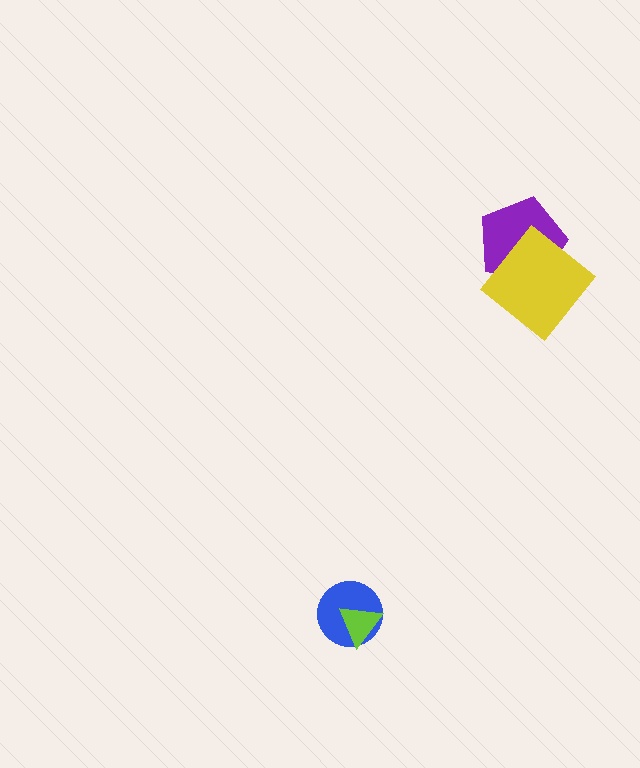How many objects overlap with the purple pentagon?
1 object overlaps with the purple pentagon.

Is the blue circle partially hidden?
Yes, it is partially covered by another shape.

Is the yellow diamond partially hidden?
No, no other shape covers it.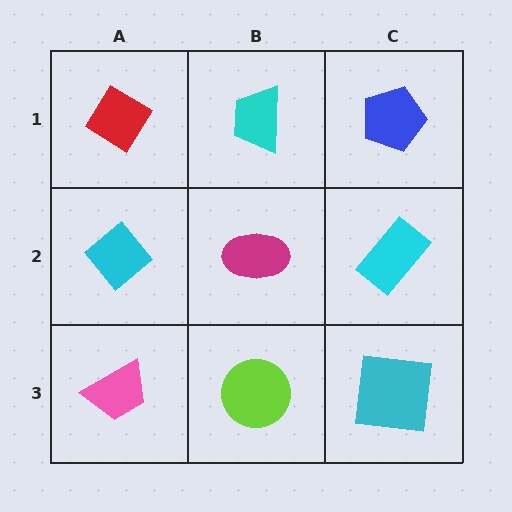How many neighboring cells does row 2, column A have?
3.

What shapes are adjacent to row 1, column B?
A magenta ellipse (row 2, column B), a red diamond (row 1, column A), a blue pentagon (row 1, column C).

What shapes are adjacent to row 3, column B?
A magenta ellipse (row 2, column B), a pink trapezoid (row 3, column A), a cyan square (row 3, column C).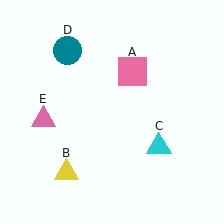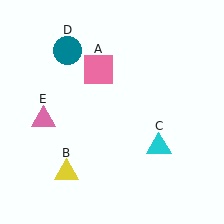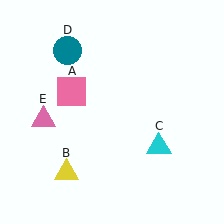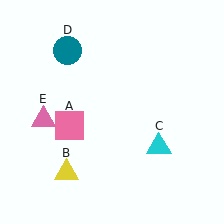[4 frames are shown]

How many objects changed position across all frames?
1 object changed position: pink square (object A).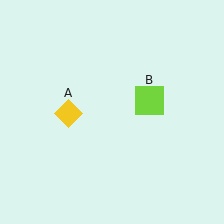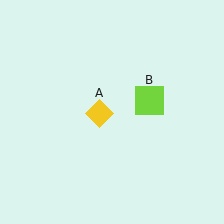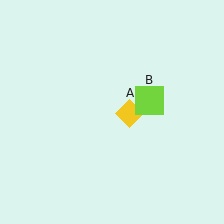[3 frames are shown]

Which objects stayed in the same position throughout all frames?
Lime square (object B) remained stationary.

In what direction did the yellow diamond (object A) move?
The yellow diamond (object A) moved right.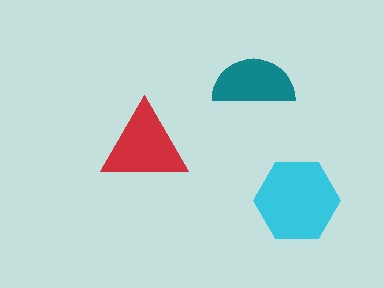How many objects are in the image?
There are 3 objects in the image.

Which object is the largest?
The cyan hexagon.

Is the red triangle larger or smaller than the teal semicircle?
Larger.